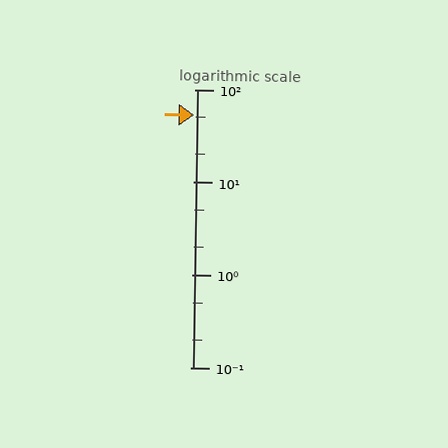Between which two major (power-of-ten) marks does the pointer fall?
The pointer is between 10 and 100.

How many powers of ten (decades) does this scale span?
The scale spans 3 decades, from 0.1 to 100.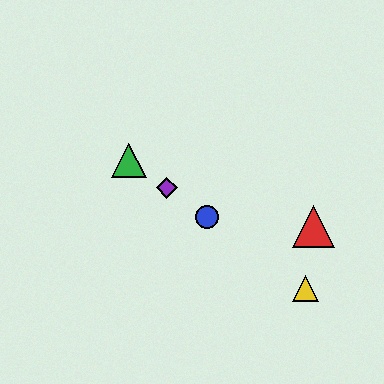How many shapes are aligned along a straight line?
4 shapes (the blue circle, the green triangle, the yellow triangle, the purple diamond) are aligned along a straight line.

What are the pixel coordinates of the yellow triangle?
The yellow triangle is at (305, 288).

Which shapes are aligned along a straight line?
The blue circle, the green triangle, the yellow triangle, the purple diamond are aligned along a straight line.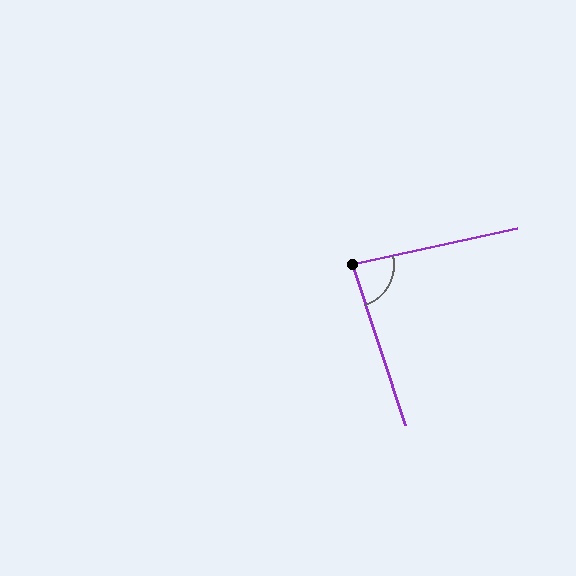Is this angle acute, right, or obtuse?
It is acute.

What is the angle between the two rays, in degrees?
Approximately 84 degrees.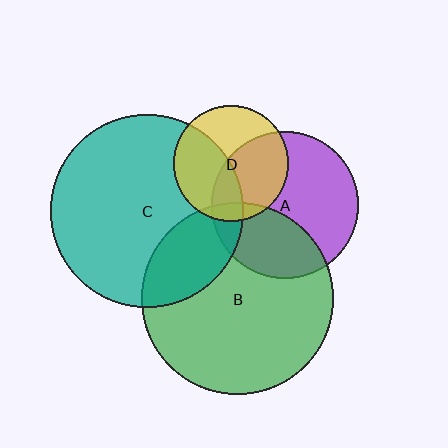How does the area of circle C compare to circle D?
Approximately 2.8 times.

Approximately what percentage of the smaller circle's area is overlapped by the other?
Approximately 45%.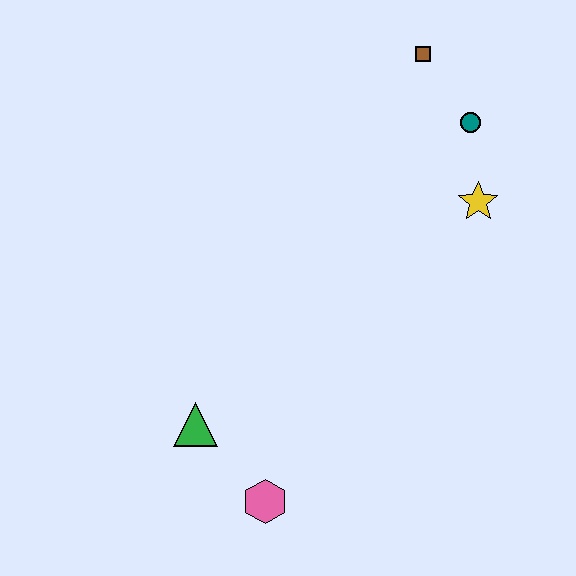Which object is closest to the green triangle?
The pink hexagon is closest to the green triangle.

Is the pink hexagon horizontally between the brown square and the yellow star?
No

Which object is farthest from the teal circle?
The pink hexagon is farthest from the teal circle.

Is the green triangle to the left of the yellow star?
Yes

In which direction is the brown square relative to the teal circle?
The brown square is above the teal circle.